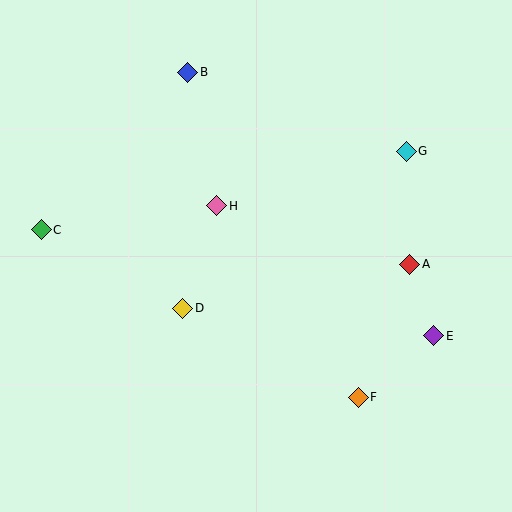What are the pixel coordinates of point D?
Point D is at (183, 308).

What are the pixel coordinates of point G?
Point G is at (406, 151).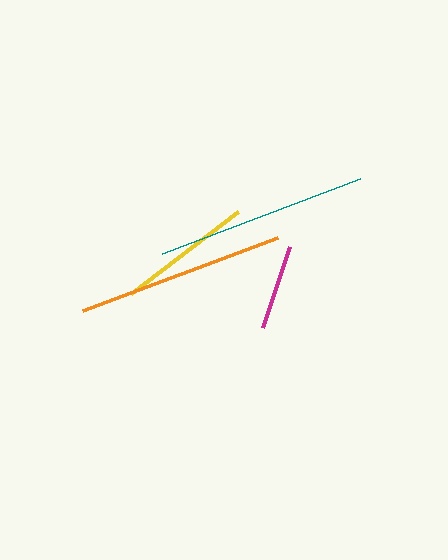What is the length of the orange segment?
The orange segment is approximately 208 pixels long.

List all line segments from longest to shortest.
From longest to shortest: teal, orange, yellow, magenta.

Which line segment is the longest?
The teal line is the longest at approximately 212 pixels.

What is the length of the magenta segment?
The magenta segment is approximately 85 pixels long.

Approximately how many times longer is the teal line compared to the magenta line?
The teal line is approximately 2.5 times the length of the magenta line.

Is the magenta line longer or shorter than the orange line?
The orange line is longer than the magenta line.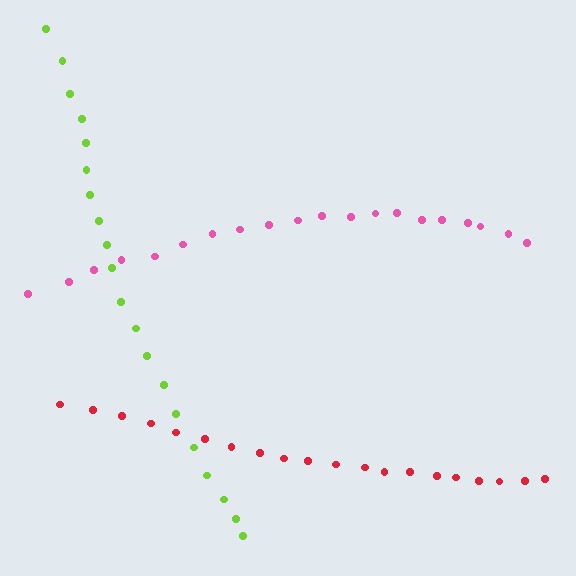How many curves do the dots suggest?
There are 3 distinct paths.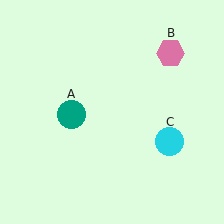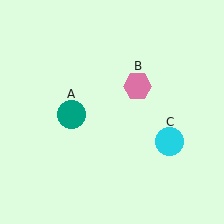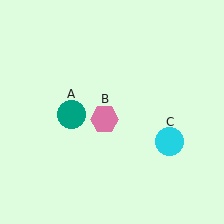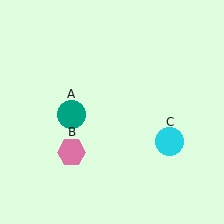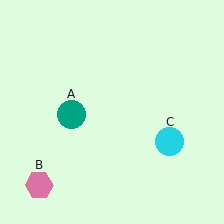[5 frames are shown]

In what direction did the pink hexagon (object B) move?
The pink hexagon (object B) moved down and to the left.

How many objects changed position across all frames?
1 object changed position: pink hexagon (object B).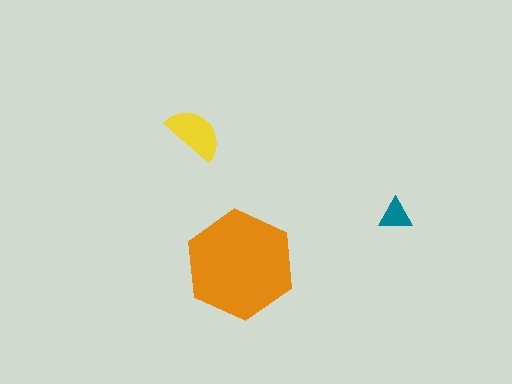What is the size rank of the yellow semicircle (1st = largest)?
2nd.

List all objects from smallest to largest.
The teal triangle, the yellow semicircle, the orange hexagon.